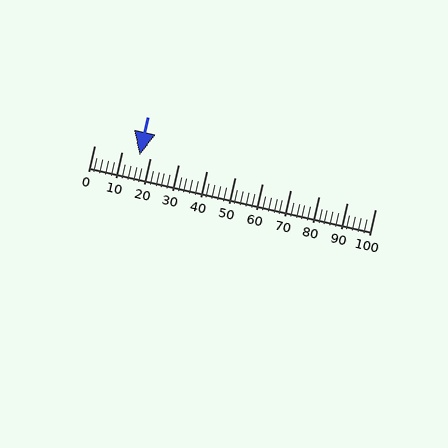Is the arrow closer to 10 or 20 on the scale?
The arrow is closer to 20.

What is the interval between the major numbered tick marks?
The major tick marks are spaced 10 units apart.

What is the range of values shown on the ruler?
The ruler shows values from 0 to 100.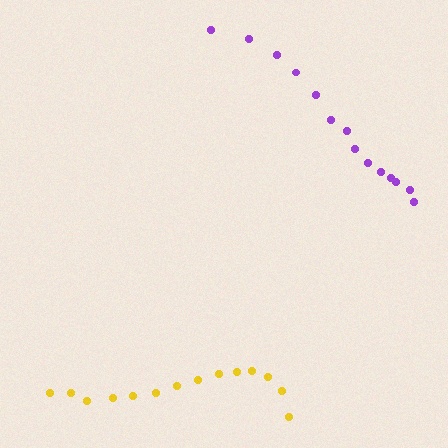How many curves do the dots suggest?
There are 2 distinct paths.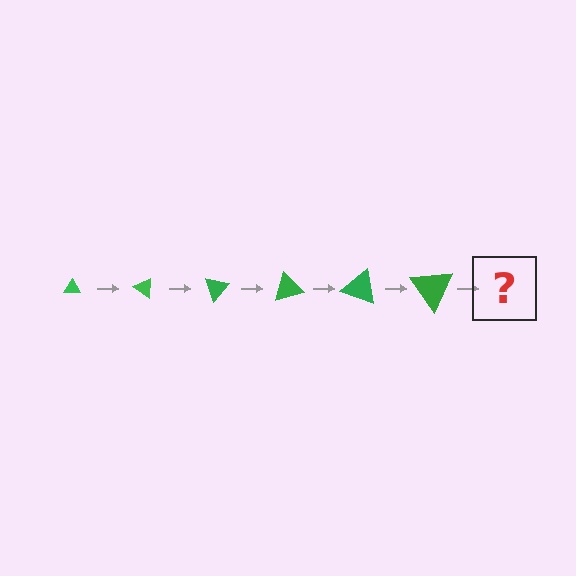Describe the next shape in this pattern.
It should be a triangle, larger than the previous one and rotated 210 degrees from the start.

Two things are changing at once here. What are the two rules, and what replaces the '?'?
The two rules are that the triangle grows larger each step and it rotates 35 degrees each step. The '?' should be a triangle, larger than the previous one and rotated 210 degrees from the start.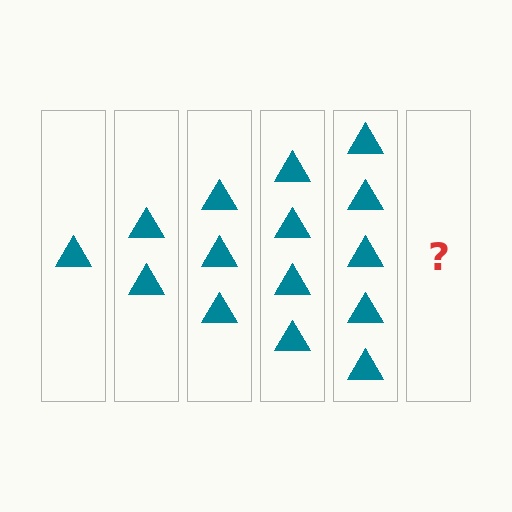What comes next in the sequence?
The next element should be 6 triangles.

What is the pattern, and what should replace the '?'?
The pattern is that each step adds one more triangle. The '?' should be 6 triangles.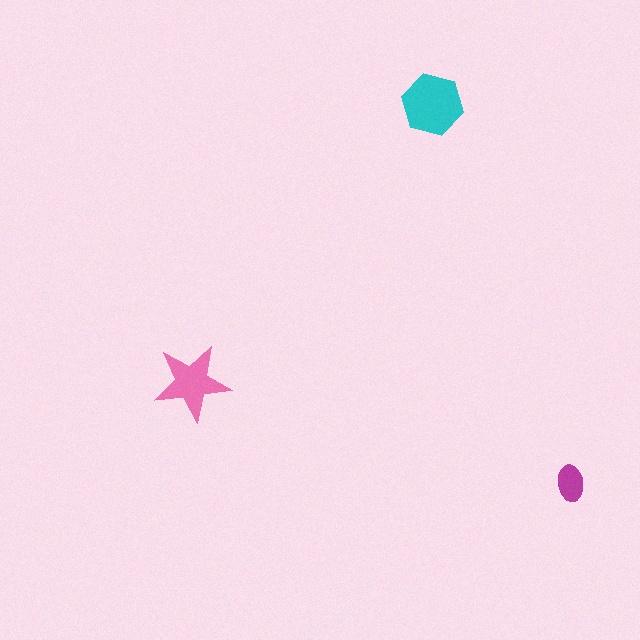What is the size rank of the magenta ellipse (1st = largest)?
3rd.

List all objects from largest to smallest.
The cyan hexagon, the pink star, the magenta ellipse.